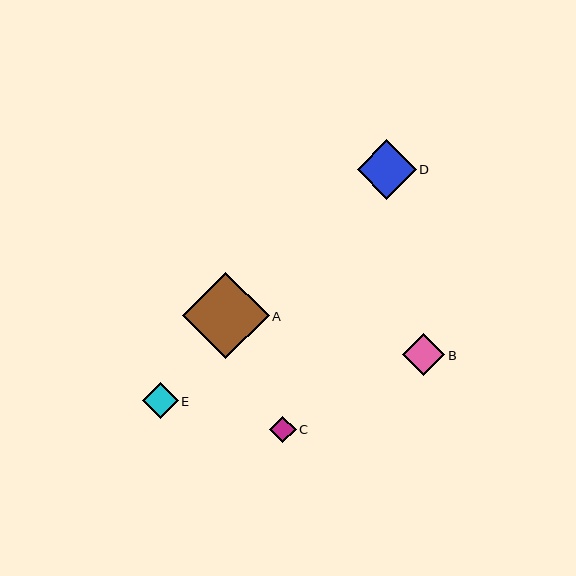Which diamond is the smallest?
Diamond C is the smallest with a size of approximately 27 pixels.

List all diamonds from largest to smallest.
From largest to smallest: A, D, B, E, C.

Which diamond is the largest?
Diamond A is the largest with a size of approximately 86 pixels.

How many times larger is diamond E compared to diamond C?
Diamond E is approximately 1.4 times the size of diamond C.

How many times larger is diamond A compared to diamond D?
Diamond A is approximately 1.5 times the size of diamond D.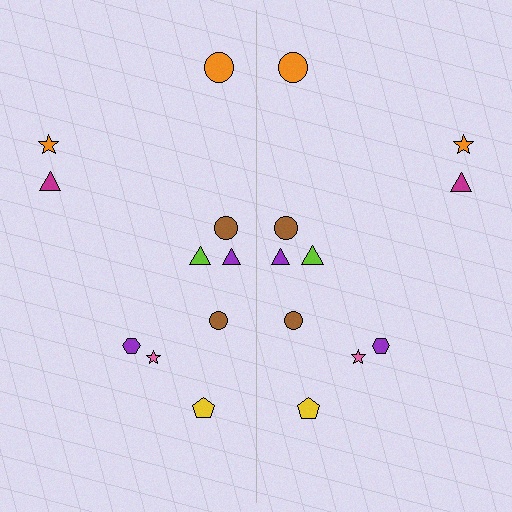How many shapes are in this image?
There are 20 shapes in this image.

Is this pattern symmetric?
Yes, this pattern has bilateral (reflection) symmetry.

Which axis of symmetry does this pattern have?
The pattern has a vertical axis of symmetry running through the center of the image.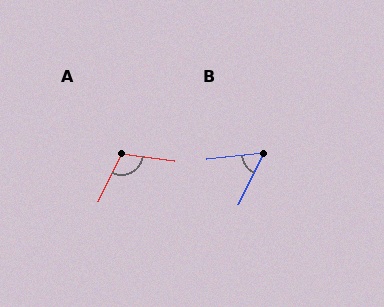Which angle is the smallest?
B, at approximately 58 degrees.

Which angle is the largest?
A, at approximately 108 degrees.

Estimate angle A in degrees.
Approximately 108 degrees.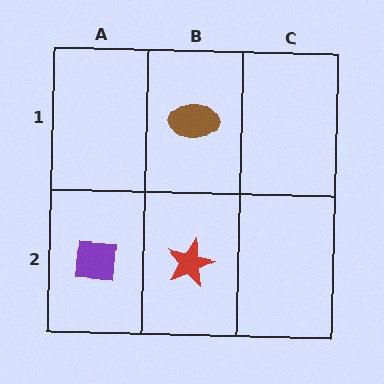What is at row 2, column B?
A red star.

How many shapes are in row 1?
1 shape.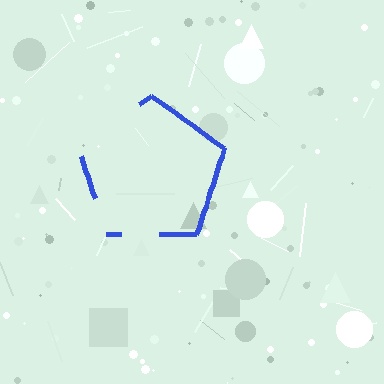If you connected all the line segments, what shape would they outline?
They would outline a pentagon.